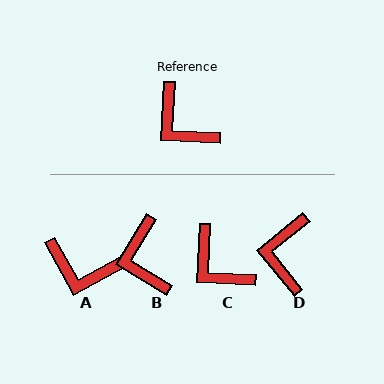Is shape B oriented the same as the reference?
No, it is off by about 28 degrees.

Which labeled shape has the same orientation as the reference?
C.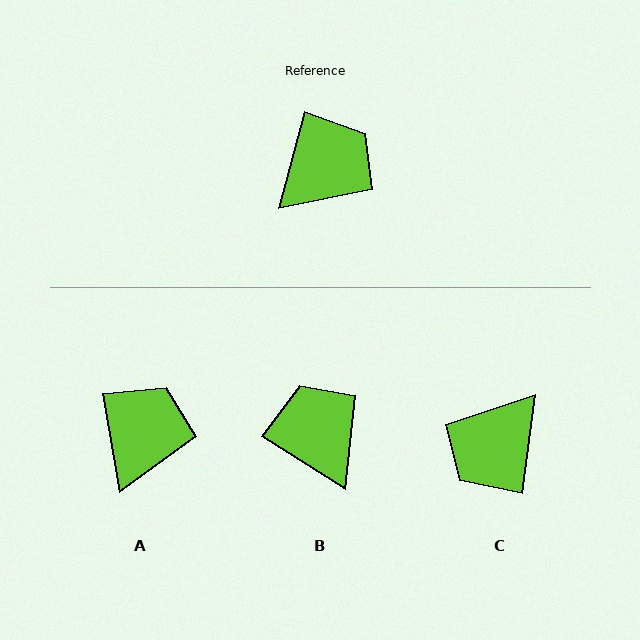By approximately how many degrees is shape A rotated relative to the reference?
Approximately 25 degrees counter-clockwise.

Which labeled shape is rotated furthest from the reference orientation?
C, about 173 degrees away.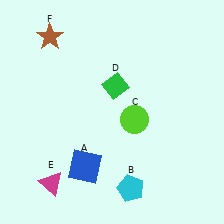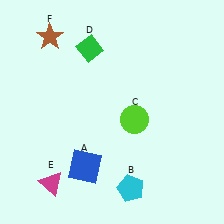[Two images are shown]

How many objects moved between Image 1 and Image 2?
1 object moved between the two images.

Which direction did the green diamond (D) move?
The green diamond (D) moved up.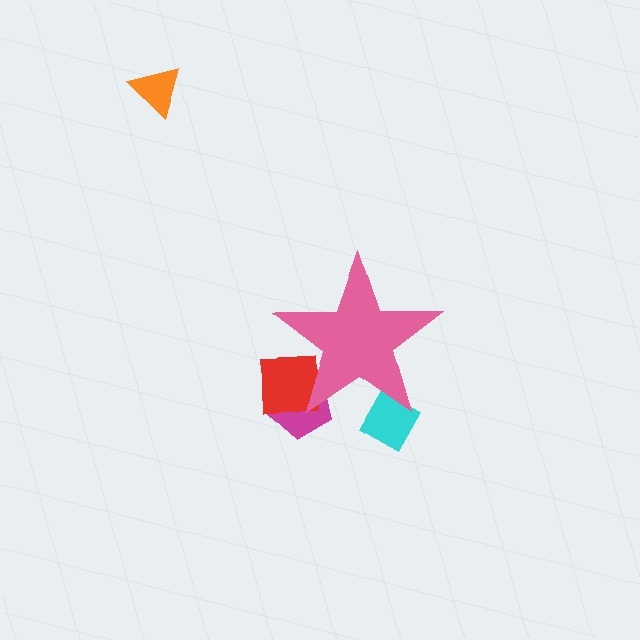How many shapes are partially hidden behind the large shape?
3 shapes are partially hidden.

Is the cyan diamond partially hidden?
Yes, the cyan diamond is partially hidden behind the pink star.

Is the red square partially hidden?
Yes, the red square is partially hidden behind the pink star.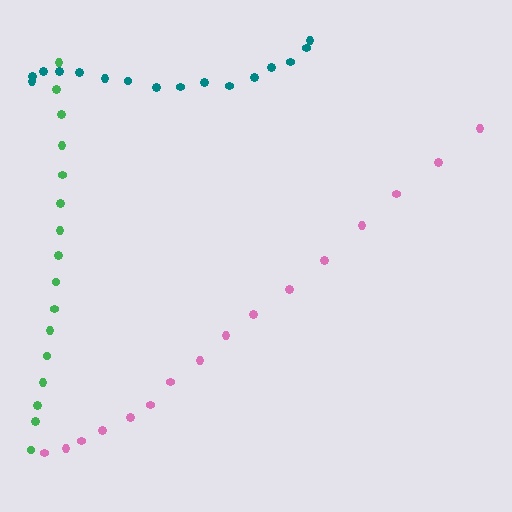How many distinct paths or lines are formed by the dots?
There are 3 distinct paths.